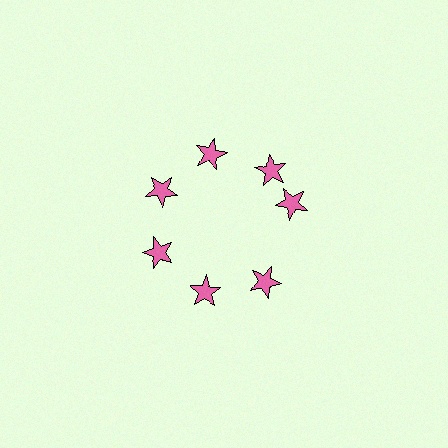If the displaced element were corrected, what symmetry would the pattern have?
It would have 7-fold rotational symmetry — the pattern would map onto itself every 51 degrees.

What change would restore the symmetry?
The symmetry would be restored by rotating it back into even spacing with its neighbors so that all 7 stars sit at equal angles and equal distance from the center.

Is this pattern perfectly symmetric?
No. The 7 pink stars are arranged in a ring, but one element near the 3 o'clock position is rotated out of alignment along the ring, breaking the 7-fold rotational symmetry.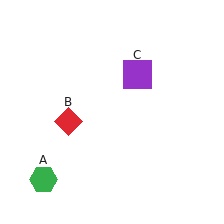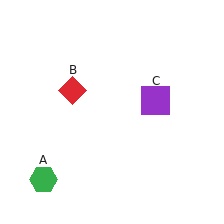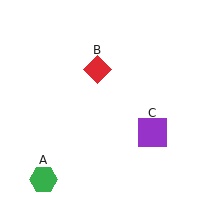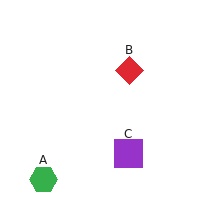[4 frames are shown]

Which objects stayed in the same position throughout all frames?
Green hexagon (object A) remained stationary.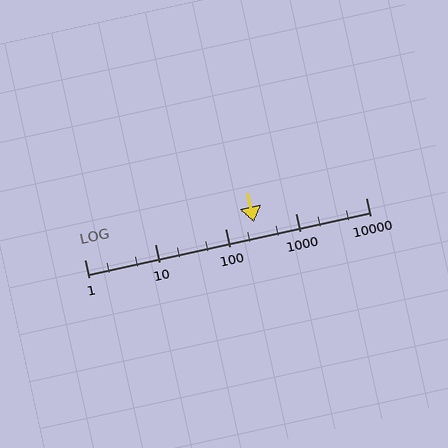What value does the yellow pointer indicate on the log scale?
The pointer indicates approximately 260.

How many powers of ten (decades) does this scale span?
The scale spans 4 decades, from 1 to 10000.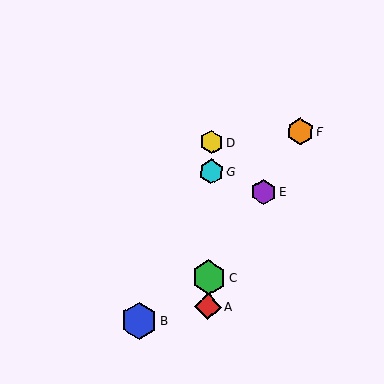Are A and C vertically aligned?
Yes, both are at x≈208.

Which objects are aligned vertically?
Objects A, C, D, G are aligned vertically.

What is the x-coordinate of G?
Object G is at x≈211.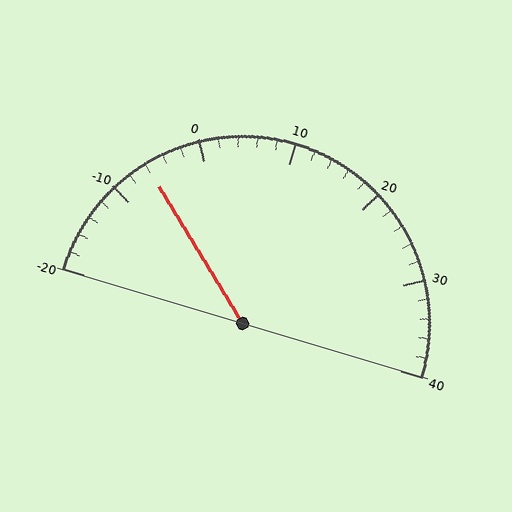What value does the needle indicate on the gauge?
The needle indicates approximately -6.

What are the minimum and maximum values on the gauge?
The gauge ranges from -20 to 40.